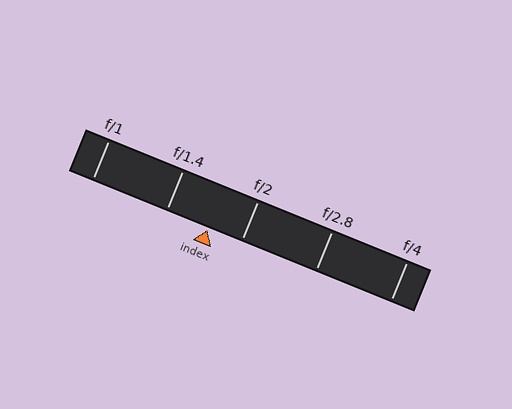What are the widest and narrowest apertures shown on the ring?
The widest aperture shown is f/1 and the narrowest is f/4.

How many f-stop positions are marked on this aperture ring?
There are 5 f-stop positions marked.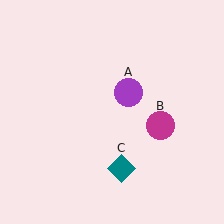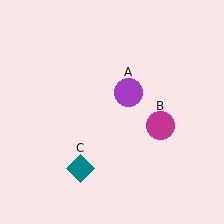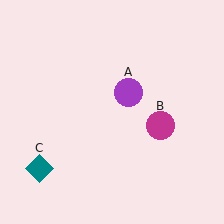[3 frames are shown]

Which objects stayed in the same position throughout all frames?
Purple circle (object A) and magenta circle (object B) remained stationary.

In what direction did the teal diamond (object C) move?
The teal diamond (object C) moved left.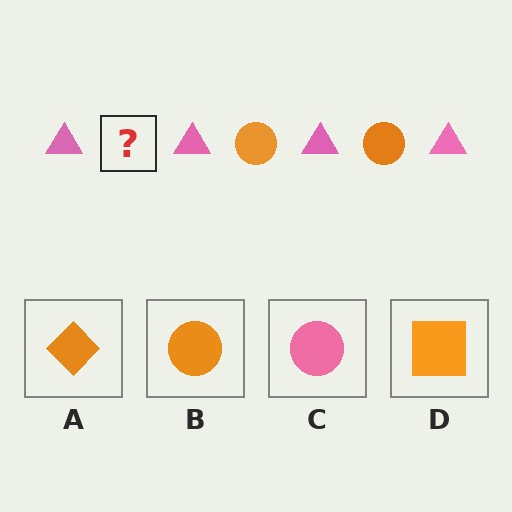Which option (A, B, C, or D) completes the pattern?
B.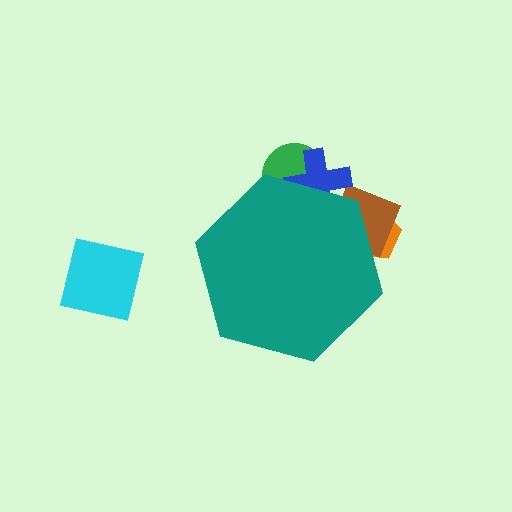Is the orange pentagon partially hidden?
Yes, the orange pentagon is partially hidden behind the teal hexagon.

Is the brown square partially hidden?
Yes, the brown square is partially hidden behind the teal hexagon.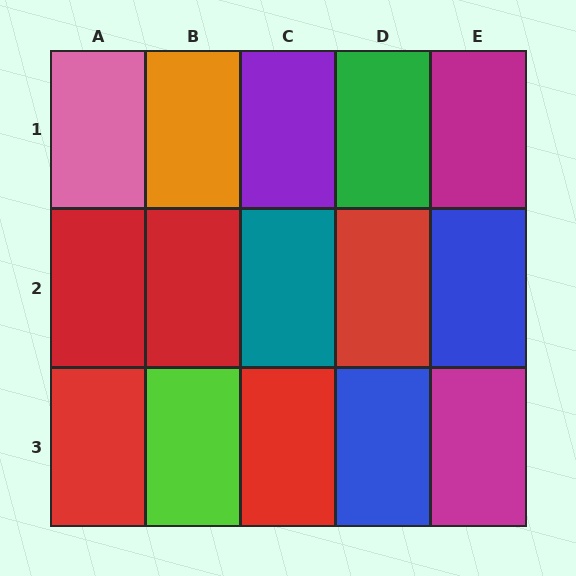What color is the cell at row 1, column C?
Purple.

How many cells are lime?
1 cell is lime.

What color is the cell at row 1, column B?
Orange.